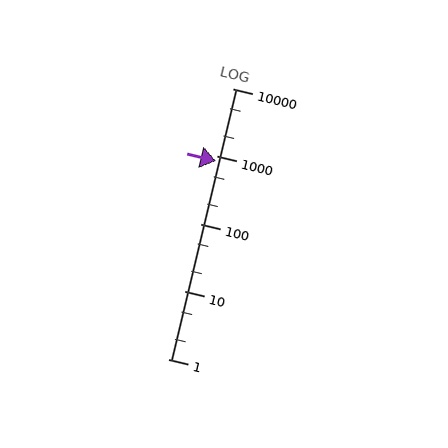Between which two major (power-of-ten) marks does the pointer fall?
The pointer is between 100 and 1000.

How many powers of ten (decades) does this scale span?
The scale spans 4 decades, from 1 to 10000.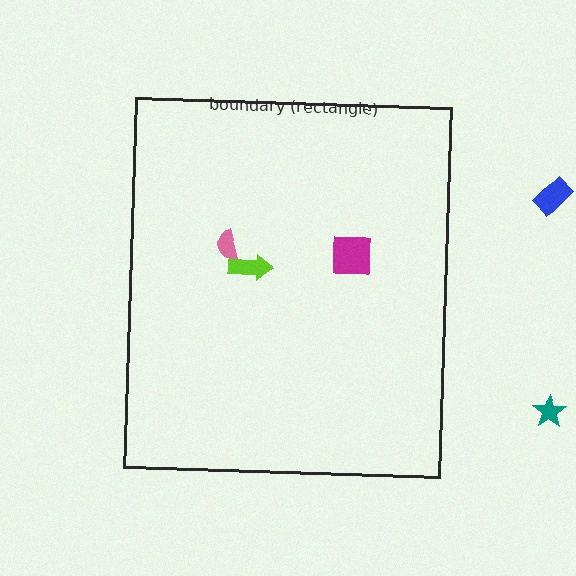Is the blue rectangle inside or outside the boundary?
Outside.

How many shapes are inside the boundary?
3 inside, 2 outside.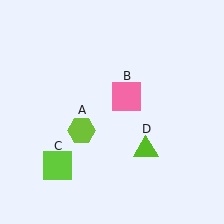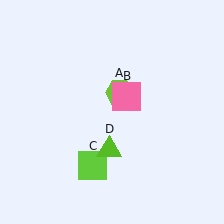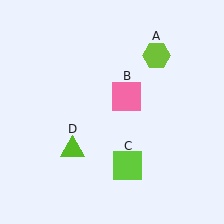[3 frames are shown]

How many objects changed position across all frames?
3 objects changed position: lime hexagon (object A), lime square (object C), lime triangle (object D).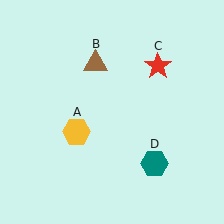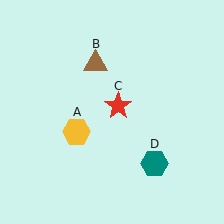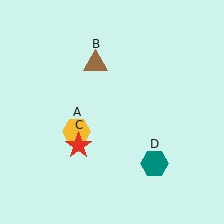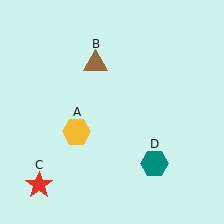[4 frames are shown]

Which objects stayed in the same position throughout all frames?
Yellow hexagon (object A) and brown triangle (object B) and teal hexagon (object D) remained stationary.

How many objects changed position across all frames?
1 object changed position: red star (object C).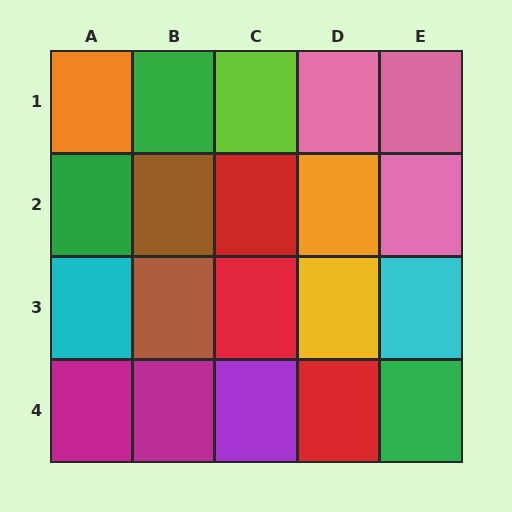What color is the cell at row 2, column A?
Green.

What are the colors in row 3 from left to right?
Cyan, brown, red, yellow, cyan.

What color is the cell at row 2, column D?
Orange.